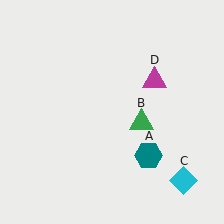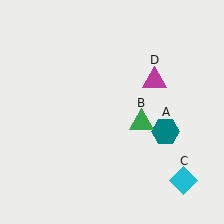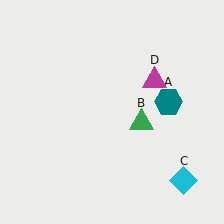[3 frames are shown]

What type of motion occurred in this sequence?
The teal hexagon (object A) rotated counterclockwise around the center of the scene.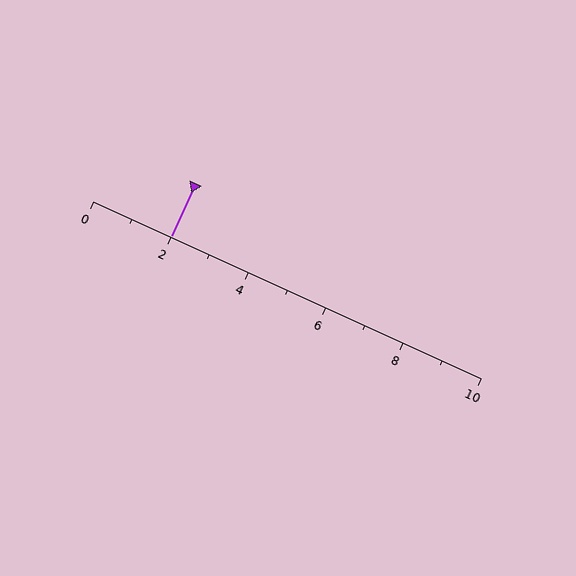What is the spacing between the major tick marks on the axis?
The major ticks are spaced 2 apart.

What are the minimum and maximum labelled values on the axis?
The axis runs from 0 to 10.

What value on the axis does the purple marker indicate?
The marker indicates approximately 2.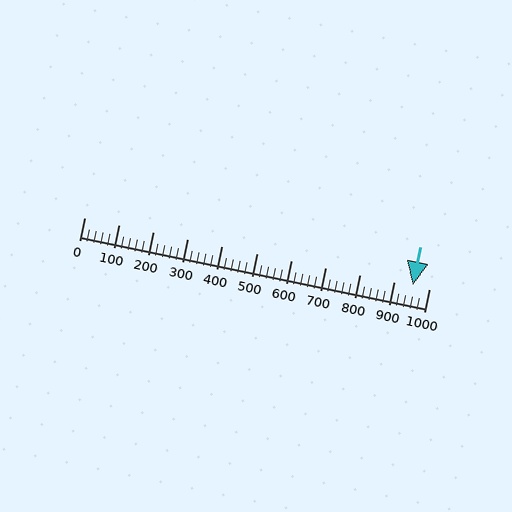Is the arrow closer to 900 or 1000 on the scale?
The arrow is closer to 1000.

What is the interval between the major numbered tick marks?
The major tick marks are spaced 100 units apart.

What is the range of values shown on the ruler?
The ruler shows values from 0 to 1000.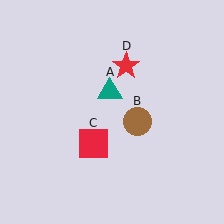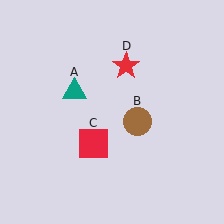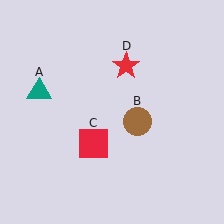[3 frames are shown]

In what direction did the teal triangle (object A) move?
The teal triangle (object A) moved left.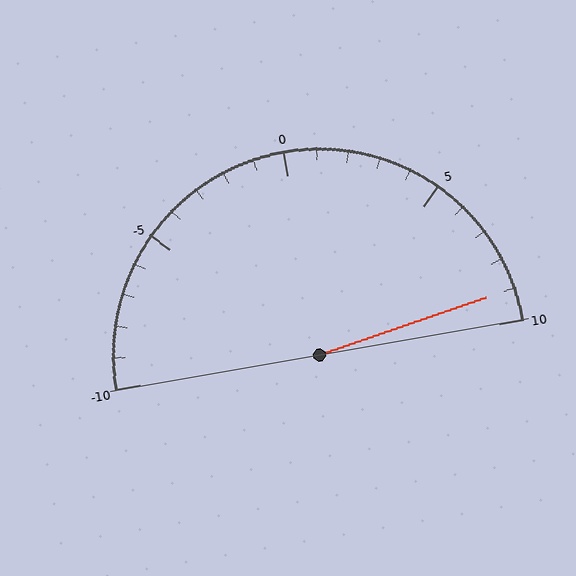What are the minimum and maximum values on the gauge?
The gauge ranges from -10 to 10.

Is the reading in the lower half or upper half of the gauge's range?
The reading is in the upper half of the range (-10 to 10).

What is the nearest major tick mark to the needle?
The nearest major tick mark is 10.